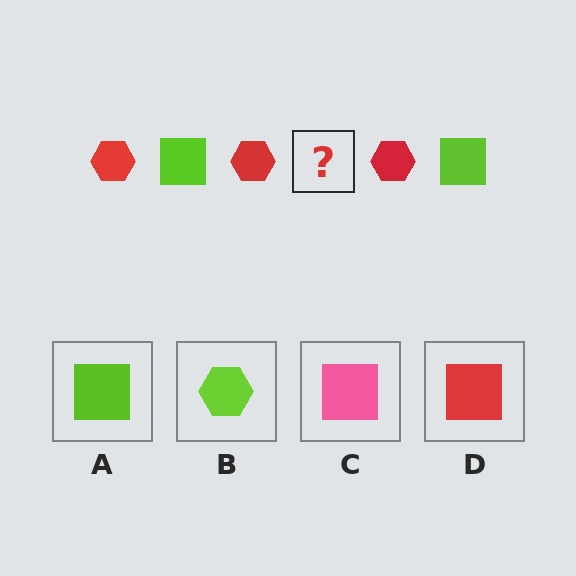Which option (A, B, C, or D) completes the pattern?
A.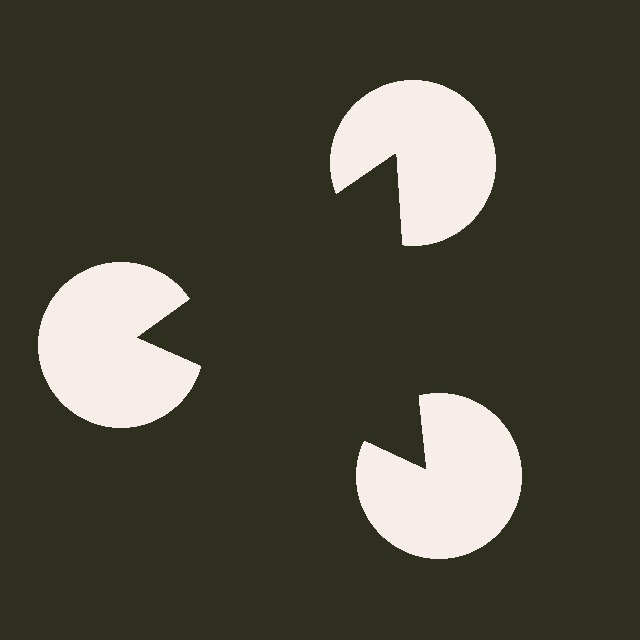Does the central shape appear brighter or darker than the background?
It typically appears slightly darker than the background, even though no actual brightness change is drawn.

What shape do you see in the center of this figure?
An illusory triangle — its edges are inferred from the aligned wedge cuts in the pac-man discs, not physically drawn.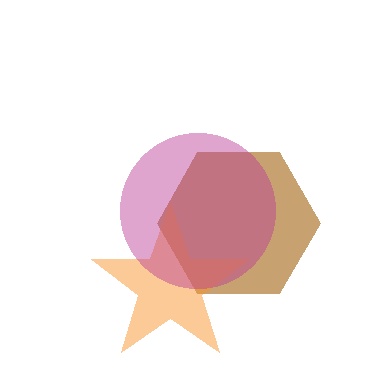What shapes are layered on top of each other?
The layered shapes are: a brown hexagon, an orange star, a magenta circle.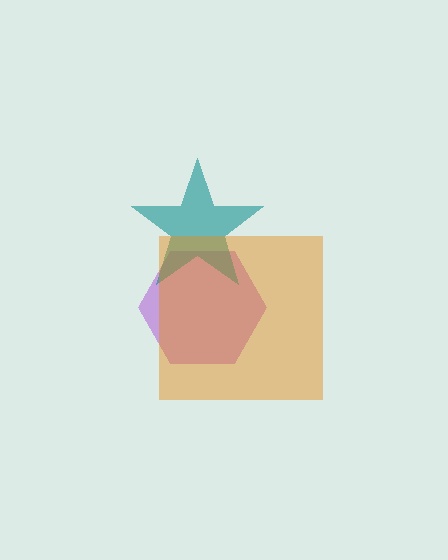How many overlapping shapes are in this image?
There are 3 overlapping shapes in the image.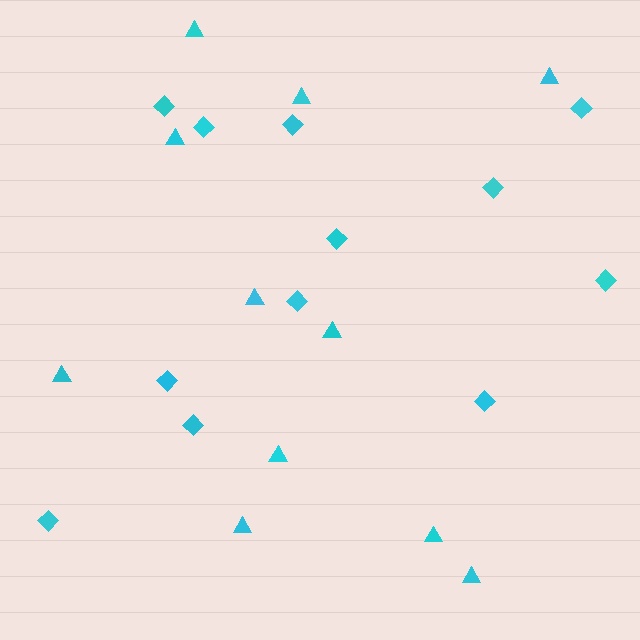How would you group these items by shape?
There are 2 groups: one group of diamonds (12) and one group of triangles (11).